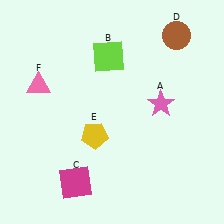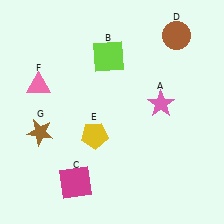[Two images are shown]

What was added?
A brown star (G) was added in Image 2.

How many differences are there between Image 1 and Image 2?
There is 1 difference between the two images.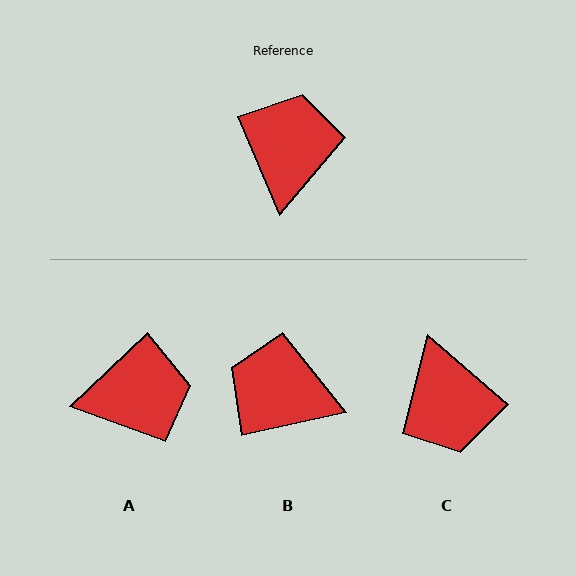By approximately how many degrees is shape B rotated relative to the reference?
Approximately 79 degrees counter-clockwise.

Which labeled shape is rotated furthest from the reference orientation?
C, about 154 degrees away.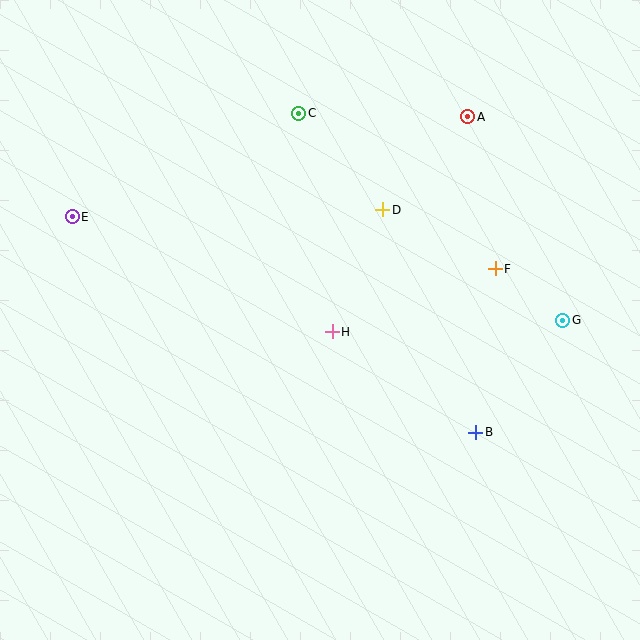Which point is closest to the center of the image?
Point H at (332, 332) is closest to the center.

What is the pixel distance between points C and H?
The distance between C and H is 221 pixels.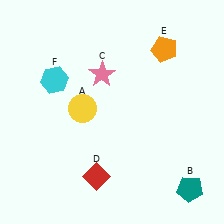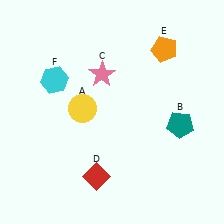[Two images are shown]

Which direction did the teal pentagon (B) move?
The teal pentagon (B) moved up.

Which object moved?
The teal pentagon (B) moved up.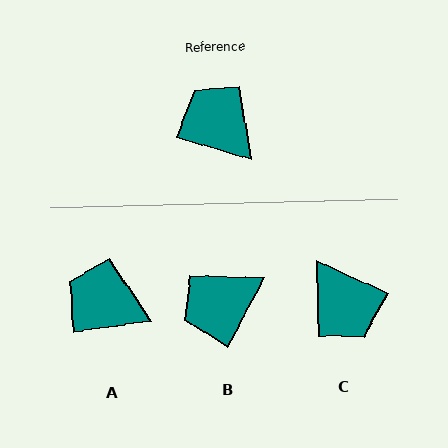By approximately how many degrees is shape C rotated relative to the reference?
Approximately 172 degrees counter-clockwise.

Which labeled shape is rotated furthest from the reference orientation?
C, about 172 degrees away.